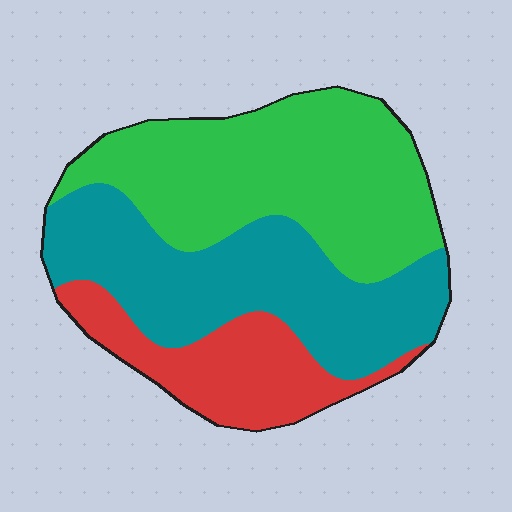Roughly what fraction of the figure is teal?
Teal covers around 40% of the figure.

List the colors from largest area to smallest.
From largest to smallest: green, teal, red.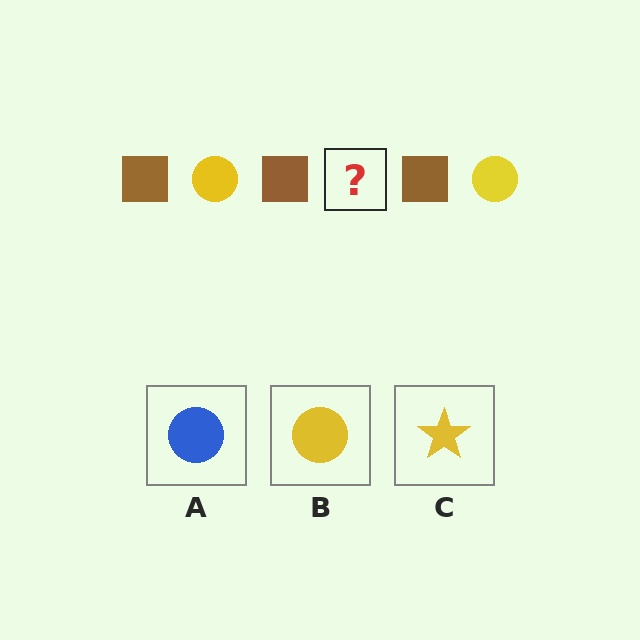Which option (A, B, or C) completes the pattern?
B.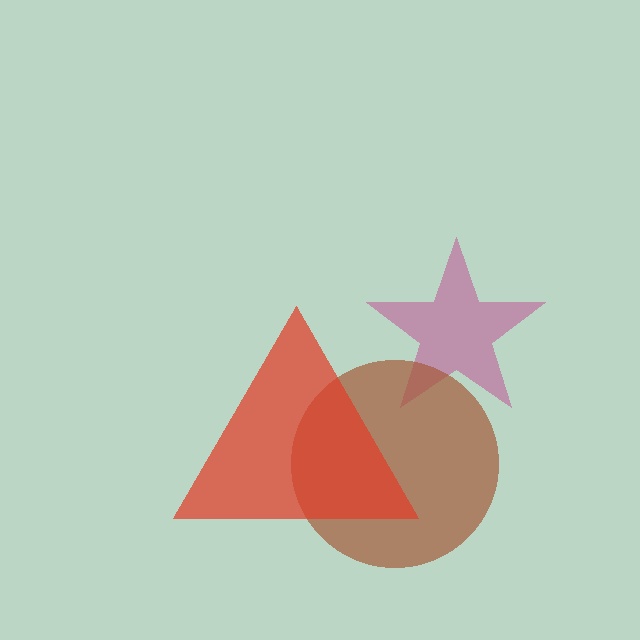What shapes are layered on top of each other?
The layered shapes are: a magenta star, a brown circle, a red triangle.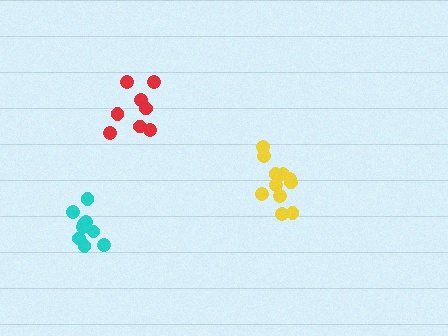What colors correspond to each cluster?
The clusters are colored: yellow, red, cyan.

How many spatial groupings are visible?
There are 3 spatial groupings.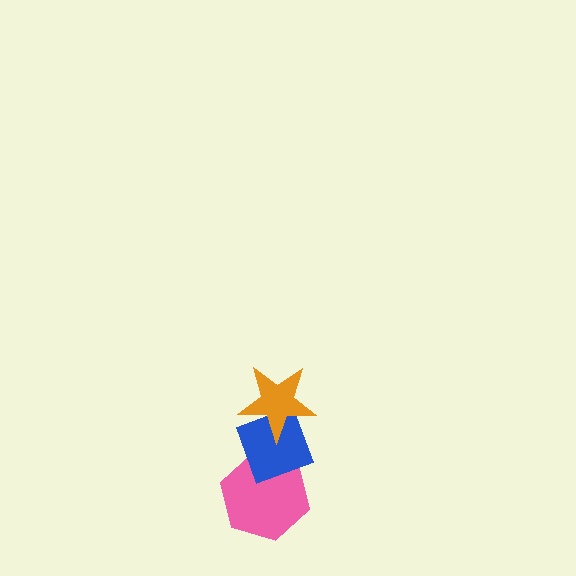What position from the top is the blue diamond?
The blue diamond is 2nd from the top.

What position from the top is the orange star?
The orange star is 1st from the top.